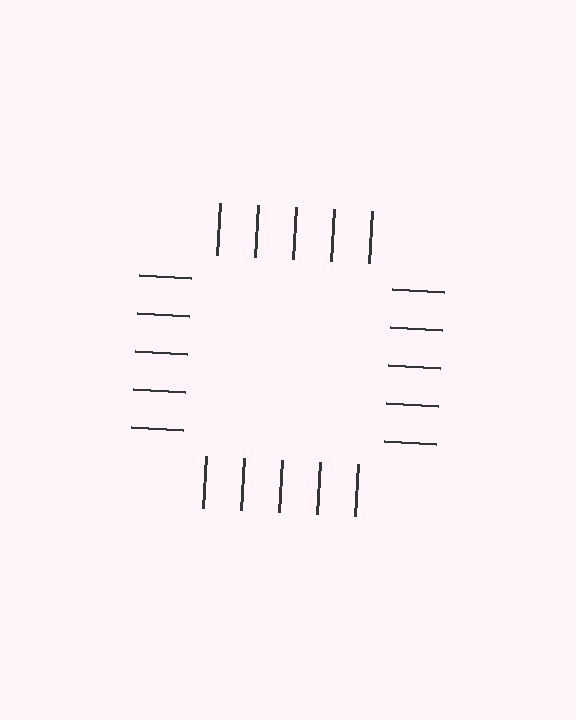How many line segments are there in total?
20 — 5 along each of the 4 edges.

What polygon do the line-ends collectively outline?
An illusory square — the line segments terminate on its edges but no continuous stroke is drawn.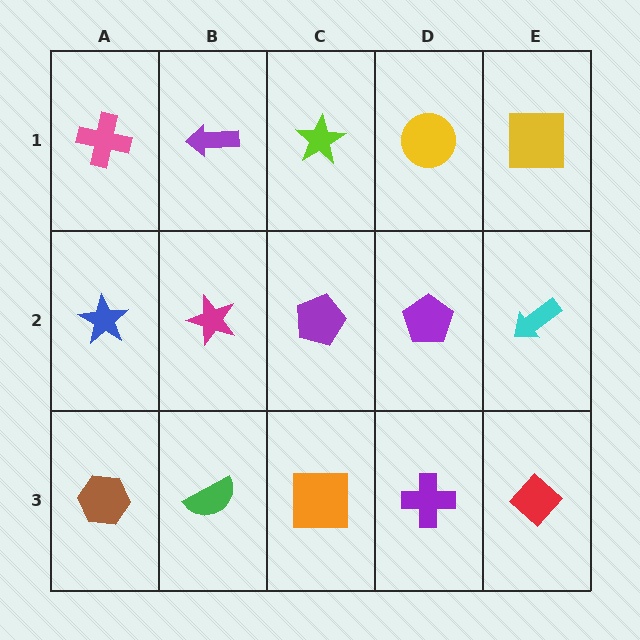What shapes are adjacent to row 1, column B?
A magenta star (row 2, column B), a pink cross (row 1, column A), a lime star (row 1, column C).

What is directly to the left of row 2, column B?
A blue star.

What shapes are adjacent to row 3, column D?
A purple pentagon (row 2, column D), an orange square (row 3, column C), a red diamond (row 3, column E).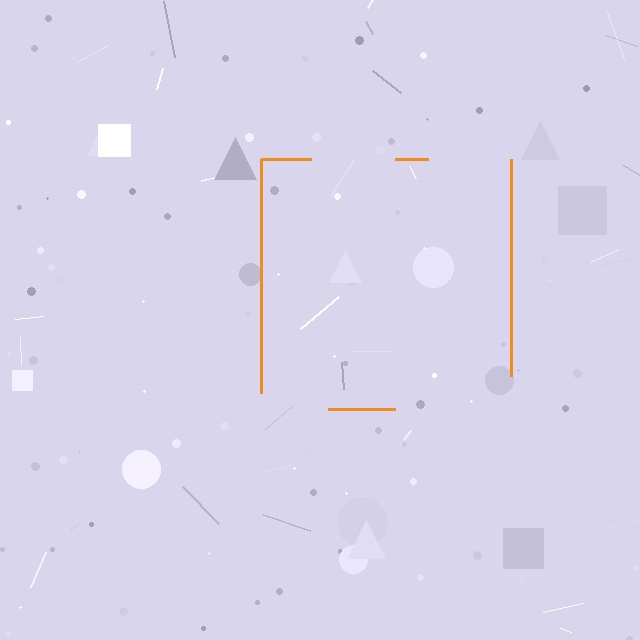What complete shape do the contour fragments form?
The contour fragments form a square.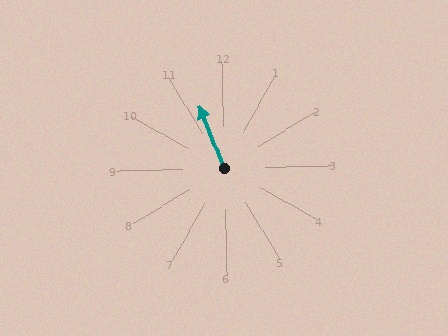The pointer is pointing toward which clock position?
Roughly 11 o'clock.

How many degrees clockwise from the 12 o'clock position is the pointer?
Approximately 339 degrees.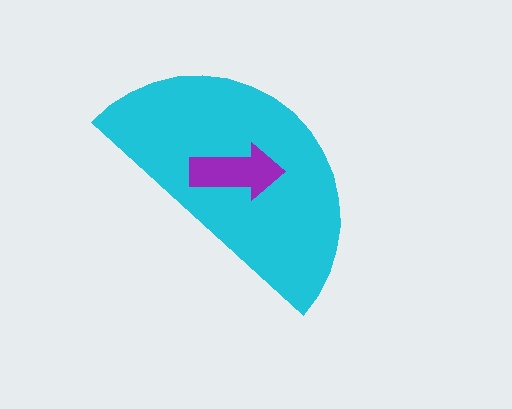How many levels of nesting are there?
2.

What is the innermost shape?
The purple arrow.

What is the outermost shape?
The cyan semicircle.